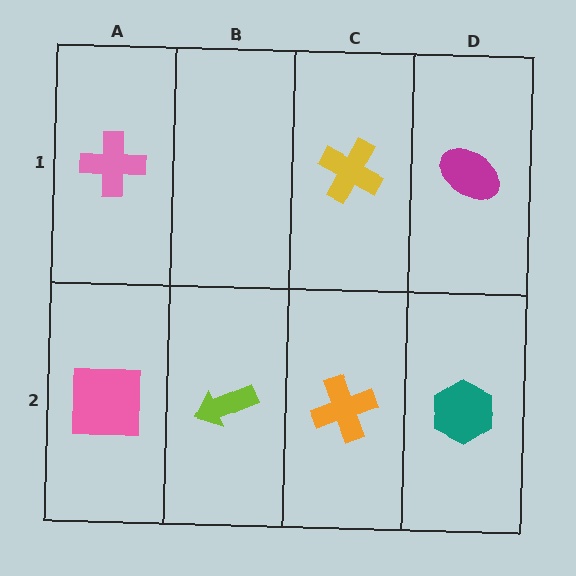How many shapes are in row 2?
4 shapes.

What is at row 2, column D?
A teal hexagon.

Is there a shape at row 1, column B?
No, that cell is empty.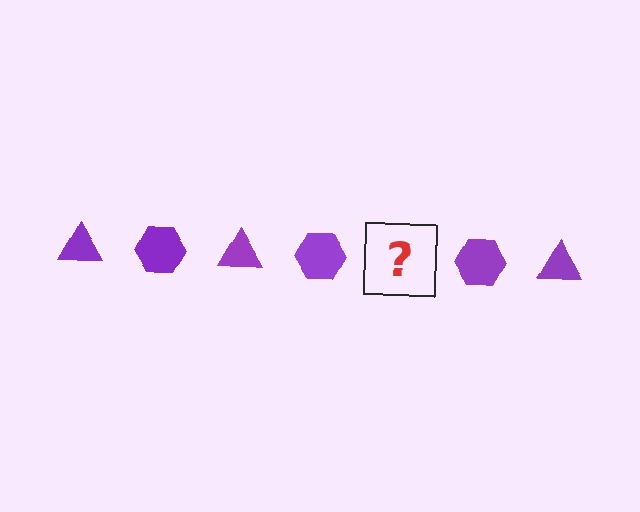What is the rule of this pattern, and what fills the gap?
The rule is that the pattern cycles through triangle, hexagon shapes in purple. The gap should be filled with a purple triangle.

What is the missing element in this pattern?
The missing element is a purple triangle.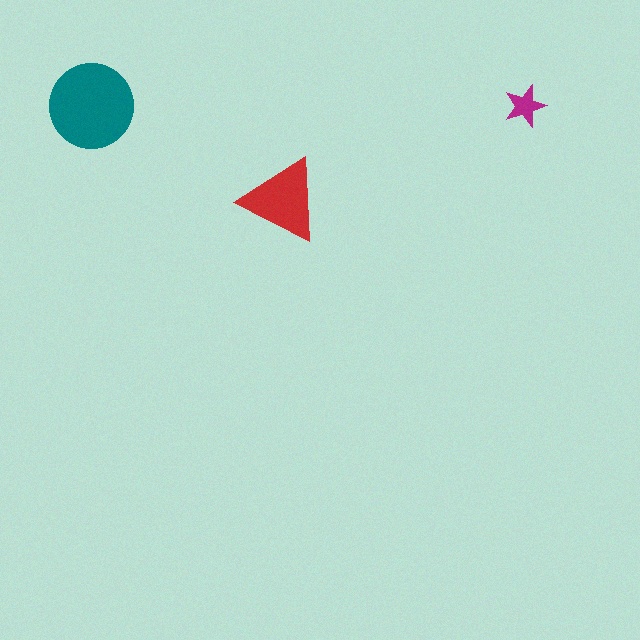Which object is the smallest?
The magenta star.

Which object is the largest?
The teal circle.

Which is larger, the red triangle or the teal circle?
The teal circle.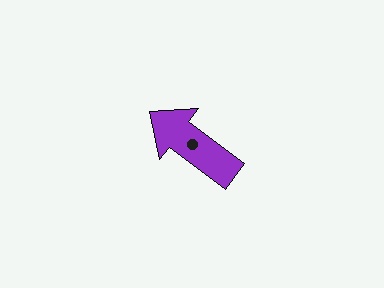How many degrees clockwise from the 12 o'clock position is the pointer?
Approximately 307 degrees.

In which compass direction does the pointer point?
Northwest.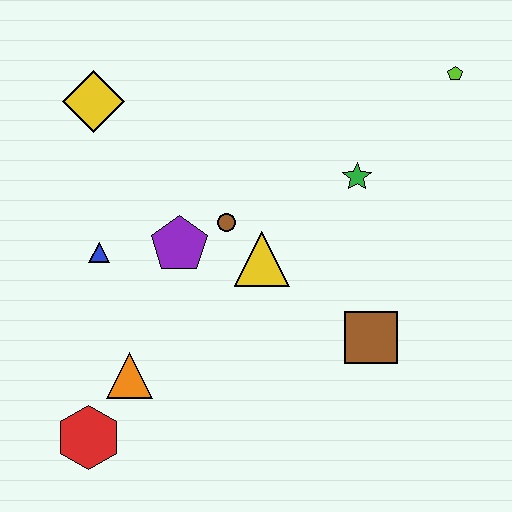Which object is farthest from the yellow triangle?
The lime pentagon is farthest from the yellow triangle.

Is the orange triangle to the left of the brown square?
Yes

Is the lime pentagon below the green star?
No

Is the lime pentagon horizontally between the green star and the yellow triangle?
No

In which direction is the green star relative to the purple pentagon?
The green star is to the right of the purple pentagon.